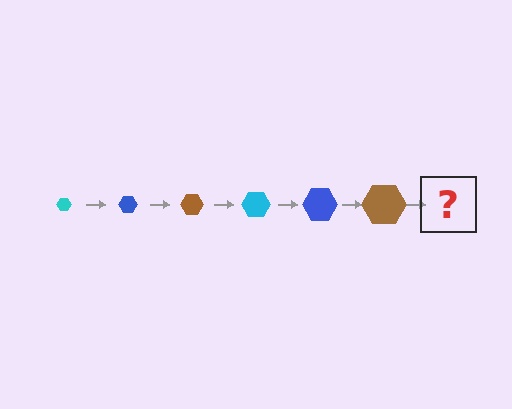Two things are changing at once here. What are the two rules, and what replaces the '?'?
The two rules are that the hexagon grows larger each step and the color cycles through cyan, blue, and brown. The '?' should be a cyan hexagon, larger than the previous one.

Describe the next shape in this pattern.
It should be a cyan hexagon, larger than the previous one.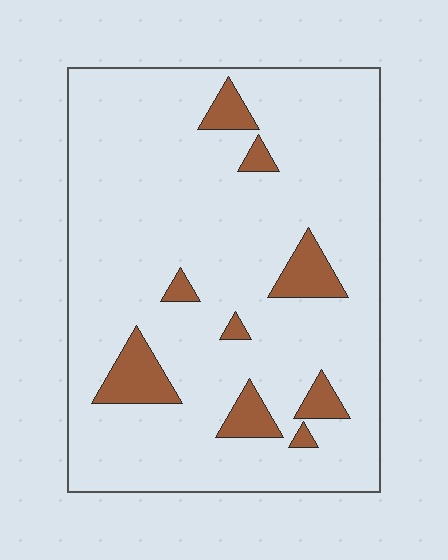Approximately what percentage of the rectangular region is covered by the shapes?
Approximately 10%.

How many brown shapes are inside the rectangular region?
9.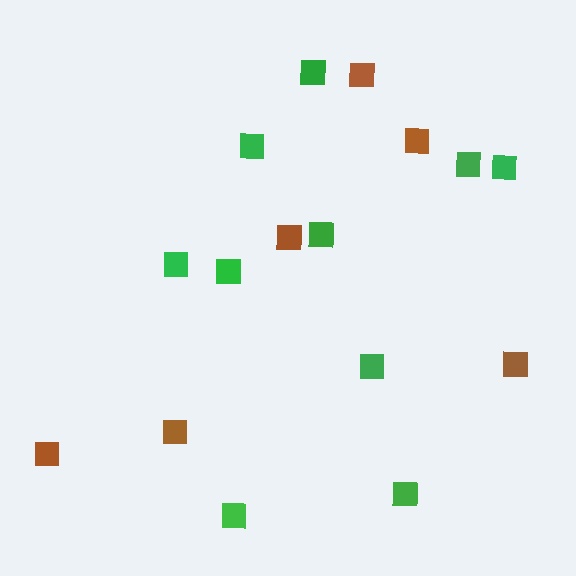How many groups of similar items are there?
There are 2 groups: one group of green squares (10) and one group of brown squares (6).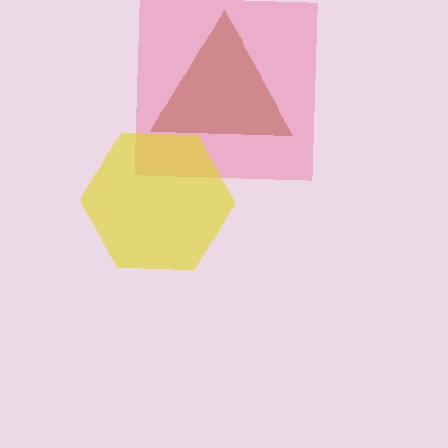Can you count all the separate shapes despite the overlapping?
Yes, there are 3 separate shapes.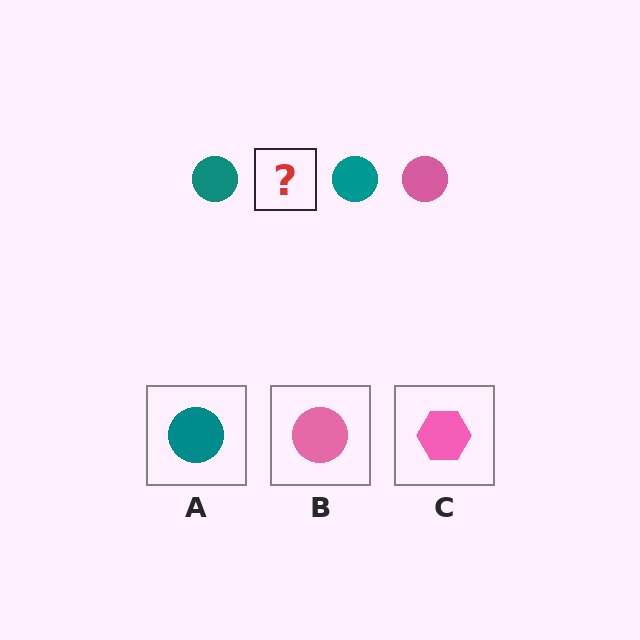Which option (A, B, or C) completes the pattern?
B.